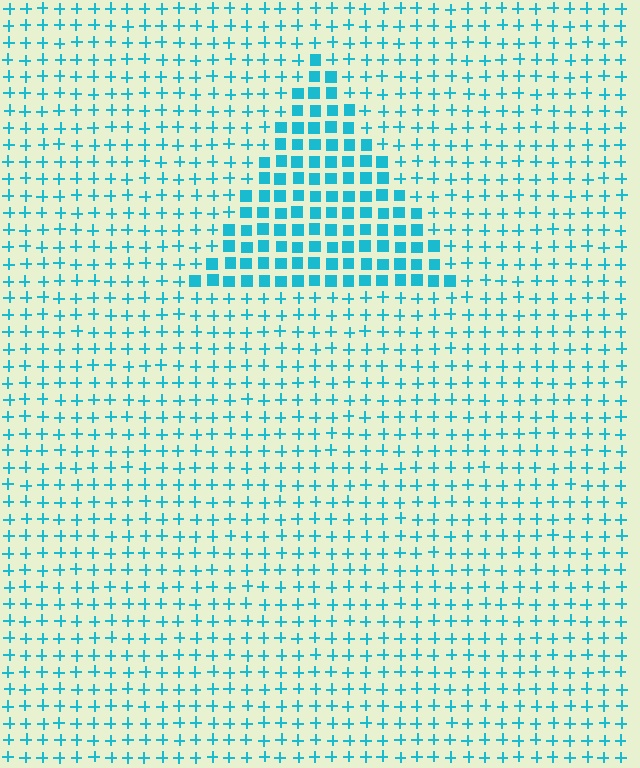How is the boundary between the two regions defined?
The boundary is defined by a change in element shape: squares inside vs. plus signs outside. All elements share the same color and spacing.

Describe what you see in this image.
The image is filled with small cyan elements arranged in a uniform grid. A triangle-shaped region contains squares, while the surrounding area contains plus signs. The boundary is defined purely by the change in element shape.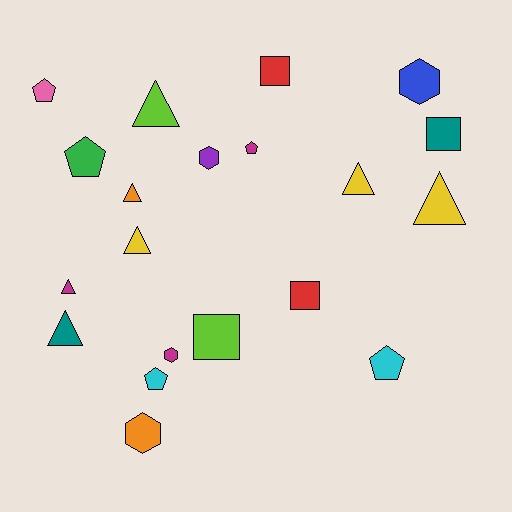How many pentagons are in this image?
There are 5 pentagons.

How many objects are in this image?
There are 20 objects.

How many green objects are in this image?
There is 1 green object.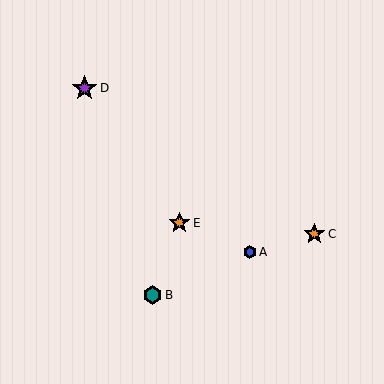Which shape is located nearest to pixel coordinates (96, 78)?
The purple star (labeled D) at (85, 88) is nearest to that location.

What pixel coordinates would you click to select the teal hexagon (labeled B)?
Click at (152, 295) to select the teal hexagon B.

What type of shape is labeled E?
Shape E is an orange star.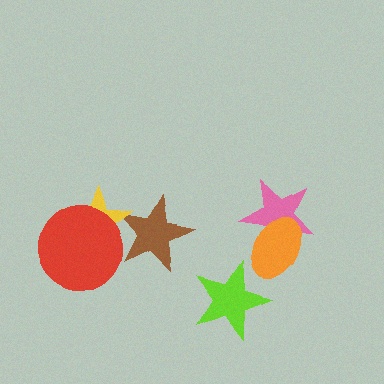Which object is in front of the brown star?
The yellow star is in front of the brown star.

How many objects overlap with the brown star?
1 object overlaps with the brown star.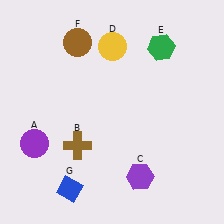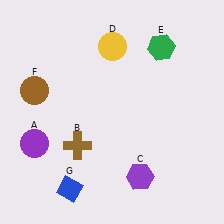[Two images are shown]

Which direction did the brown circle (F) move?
The brown circle (F) moved down.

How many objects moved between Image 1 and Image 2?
1 object moved between the two images.